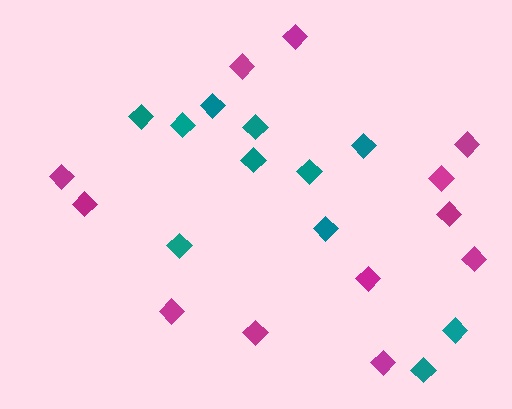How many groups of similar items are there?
There are 2 groups: one group of magenta diamonds (12) and one group of teal diamonds (11).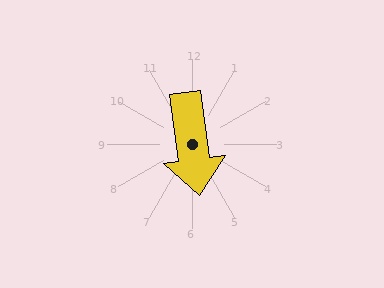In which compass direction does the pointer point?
South.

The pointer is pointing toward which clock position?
Roughly 6 o'clock.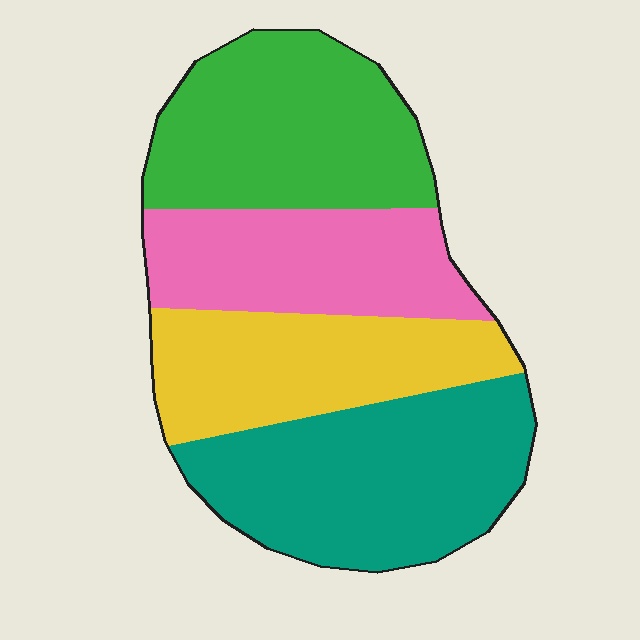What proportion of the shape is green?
Green takes up about one quarter (1/4) of the shape.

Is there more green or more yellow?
Green.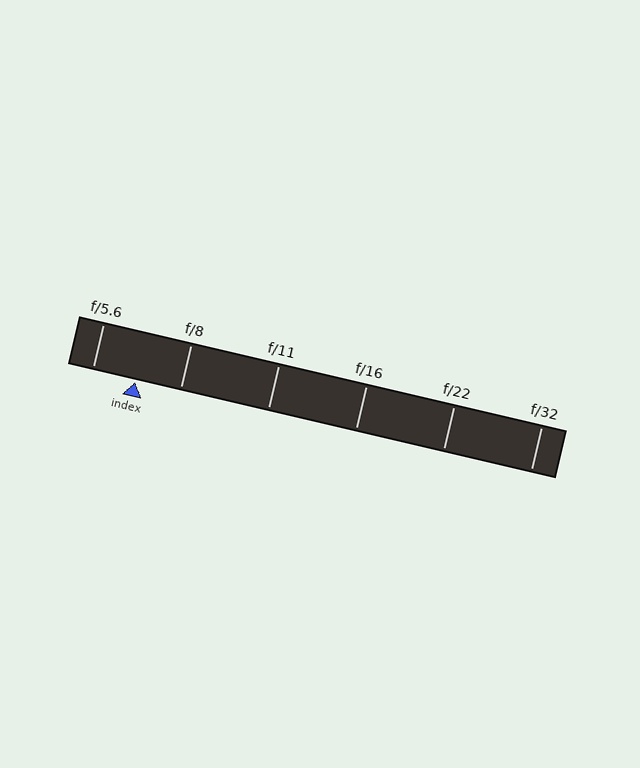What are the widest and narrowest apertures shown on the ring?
The widest aperture shown is f/5.6 and the narrowest is f/32.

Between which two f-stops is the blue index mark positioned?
The index mark is between f/5.6 and f/8.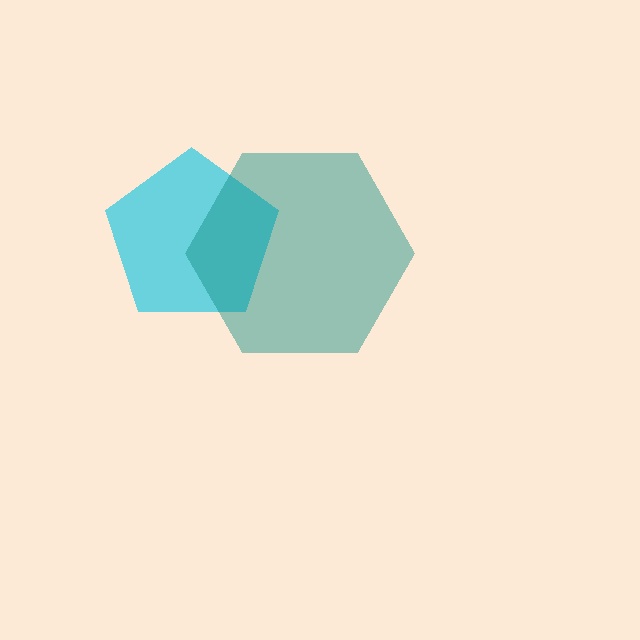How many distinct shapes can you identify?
There are 2 distinct shapes: a cyan pentagon, a teal hexagon.